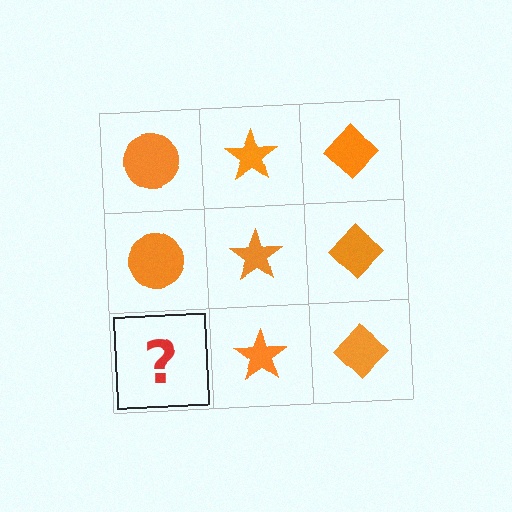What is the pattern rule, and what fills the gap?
The rule is that each column has a consistent shape. The gap should be filled with an orange circle.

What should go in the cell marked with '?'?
The missing cell should contain an orange circle.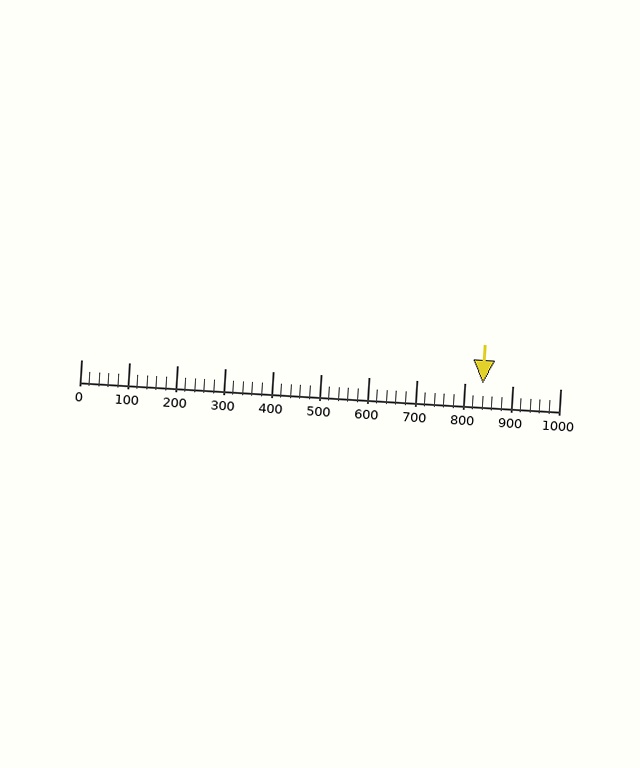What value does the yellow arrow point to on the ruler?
The yellow arrow points to approximately 839.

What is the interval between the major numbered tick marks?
The major tick marks are spaced 100 units apart.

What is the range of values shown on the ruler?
The ruler shows values from 0 to 1000.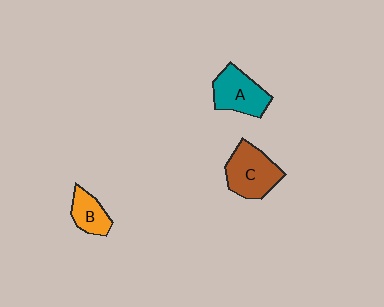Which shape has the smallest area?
Shape B (orange).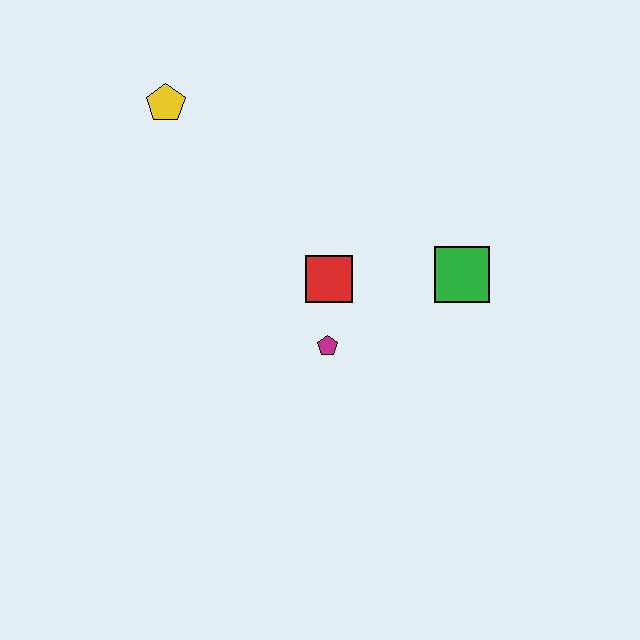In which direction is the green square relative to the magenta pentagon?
The green square is to the right of the magenta pentagon.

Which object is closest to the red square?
The magenta pentagon is closest to the red square.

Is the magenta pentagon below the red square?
Yes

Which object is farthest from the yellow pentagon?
The green square is farthest from the yellow pentagon.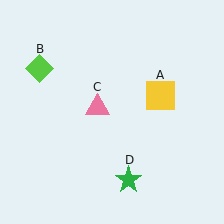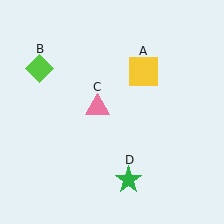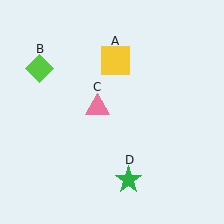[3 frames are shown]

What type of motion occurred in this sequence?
The yellow square (object A) rotated counterclockwise around the center of the scene.